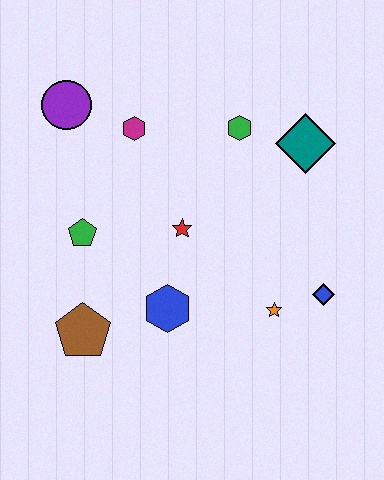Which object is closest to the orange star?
The blue diamond is closest to the orange star.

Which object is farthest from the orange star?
The purple circle is farthest from the orange star.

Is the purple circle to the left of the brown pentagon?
Yes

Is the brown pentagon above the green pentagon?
No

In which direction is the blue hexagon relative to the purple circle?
The blue hexagon is below the purple circle.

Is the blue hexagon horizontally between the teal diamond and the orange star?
No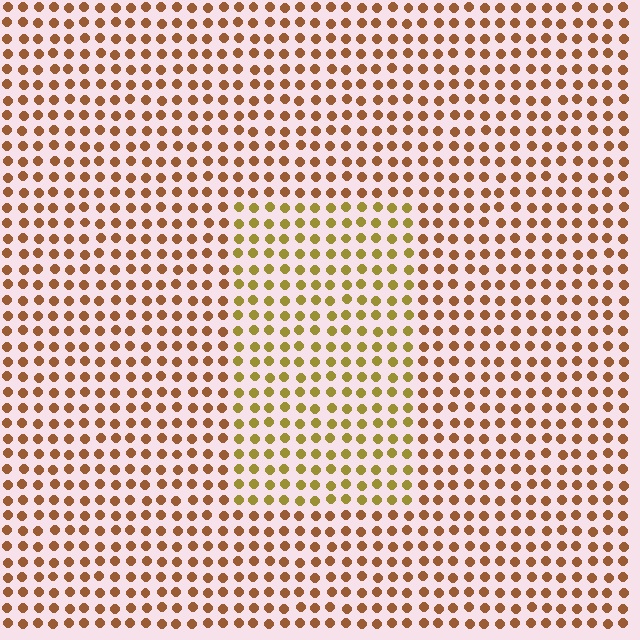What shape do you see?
I see a rectangle.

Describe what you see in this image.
The image is filled with small brown elements in a uniform arrangement. A rectangle-shaped region is visible where the elements are tinted to a slightly different hue, forming a subtle color boundary.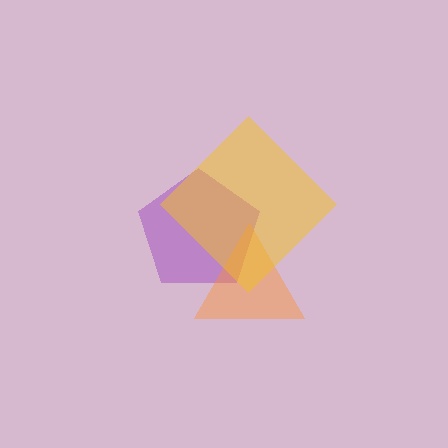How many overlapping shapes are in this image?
There are 3 overlapping shapes in the image.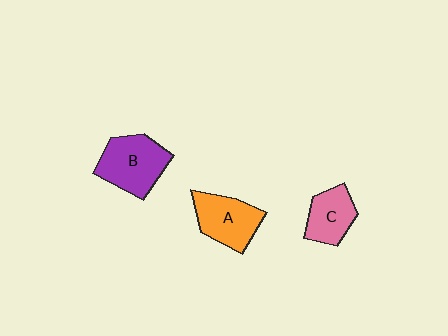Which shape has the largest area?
Shape B (purple).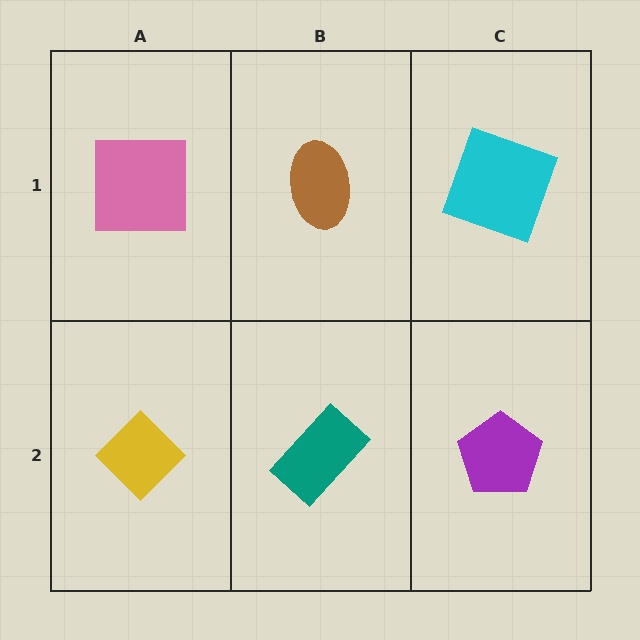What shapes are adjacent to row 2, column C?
A cyan square (row 1, column C), a teal rectangle (row 2, column B).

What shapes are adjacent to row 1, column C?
A purple pentagon (row 2, column C), a brown ellipse (row 1, column B).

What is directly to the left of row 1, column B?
A pink square.